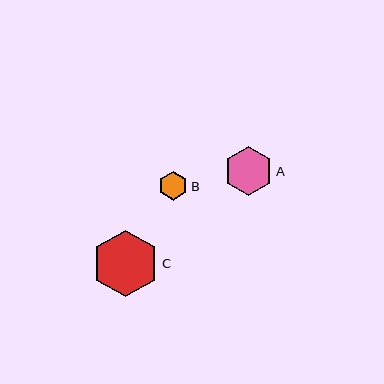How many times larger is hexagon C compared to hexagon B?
Hexagon C is approximately 2.3 times the size of hexagon B.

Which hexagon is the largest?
Hexagon C is the largest with a size of approximately 67 pixels.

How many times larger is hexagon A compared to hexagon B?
Hexagon A is approximately 1.7 times the size of hexagon B.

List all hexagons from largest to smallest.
From largest to smallest: C, A, B.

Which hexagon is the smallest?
Hexagon B is the smallest with a size of approximately 29 pixels.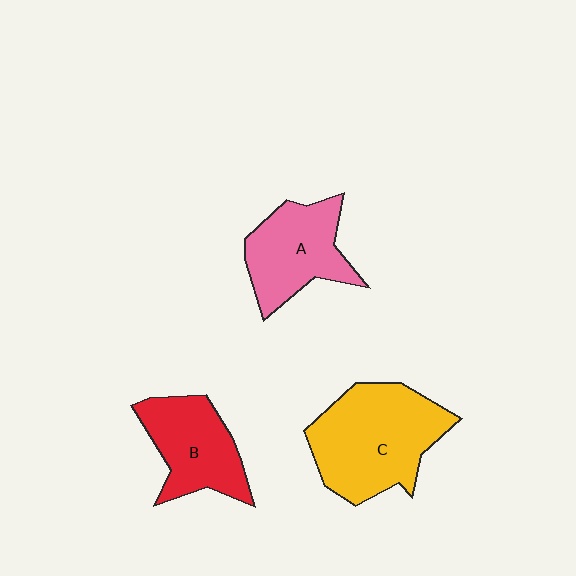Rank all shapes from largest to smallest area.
From largest to smallest: C (yellow), A (pink), B (red).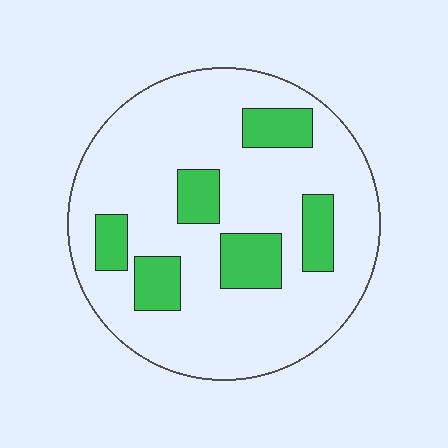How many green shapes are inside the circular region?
6.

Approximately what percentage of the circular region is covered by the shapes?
Approximately 20%.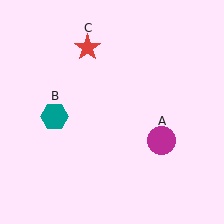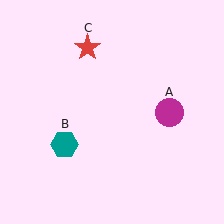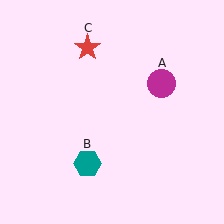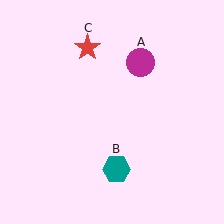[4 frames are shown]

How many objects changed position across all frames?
2 objects changed position: magenta circle (object A), teal hexagon (object B).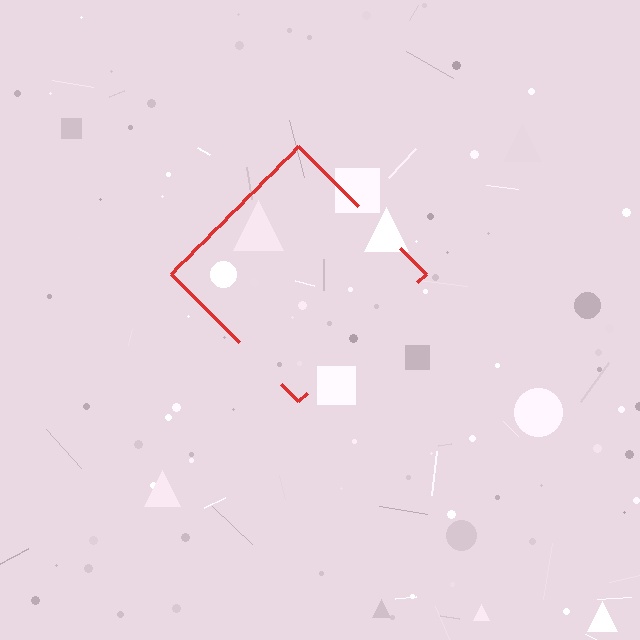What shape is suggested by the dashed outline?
The dashed outline suggests a diamond.